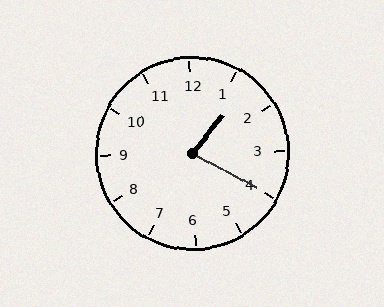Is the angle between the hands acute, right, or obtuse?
It is acute.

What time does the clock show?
1:20.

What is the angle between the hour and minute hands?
Approximately 80 degrees.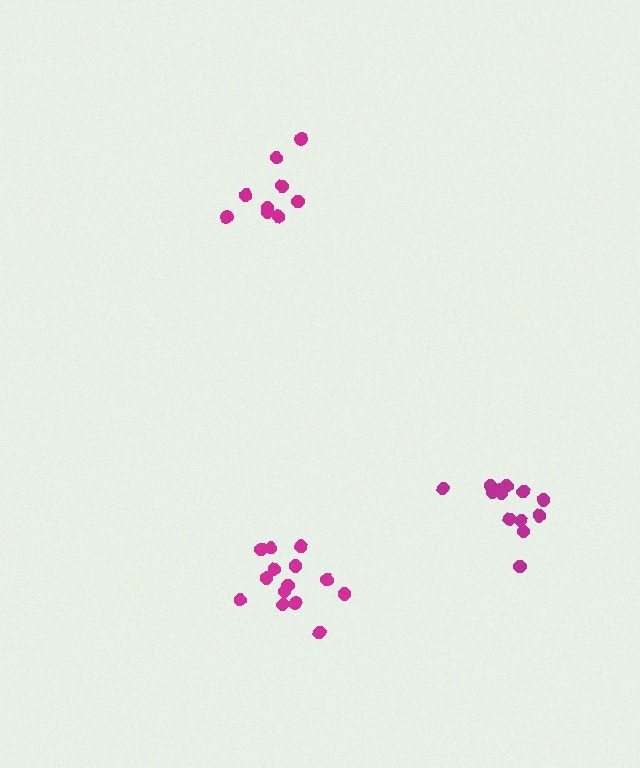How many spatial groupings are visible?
There are 3 spatial groupings.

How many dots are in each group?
Group 1: 9 dots, Group 2: 14 dots, Group 3: 13 dots (36 total).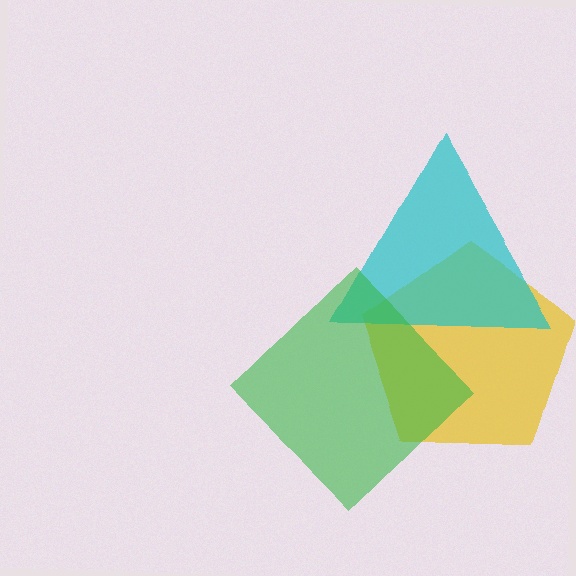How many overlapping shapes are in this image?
There are 3 overlapping shapes in the image.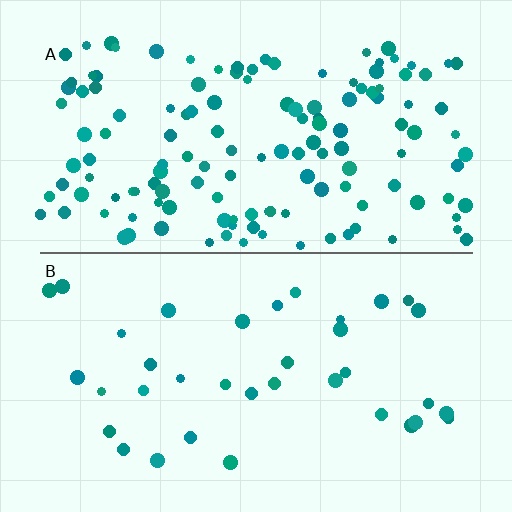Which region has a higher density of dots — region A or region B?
A (the top).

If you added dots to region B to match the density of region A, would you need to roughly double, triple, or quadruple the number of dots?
Approximately quadruple.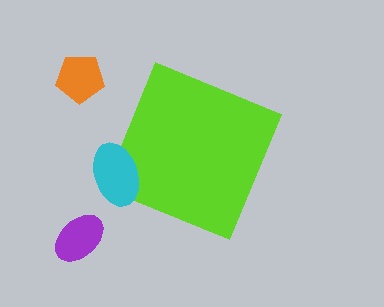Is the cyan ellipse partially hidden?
No, the cyan ellipse is fully visible.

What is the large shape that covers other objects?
A lime diamond.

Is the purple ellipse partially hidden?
No, the purple ellipse is fully visible.